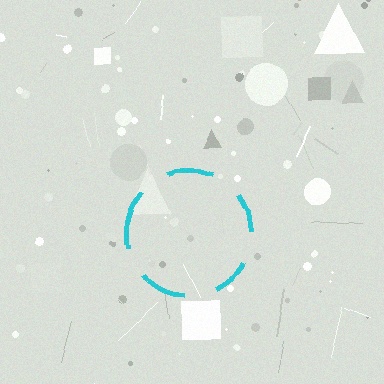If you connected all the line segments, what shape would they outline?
They would outline a circle.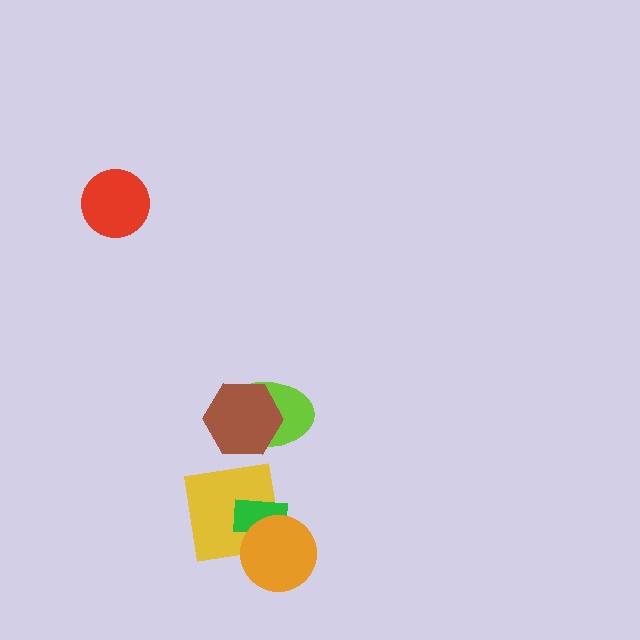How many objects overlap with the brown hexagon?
1 object overlaps with the brown hexagon.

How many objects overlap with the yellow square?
2 objects overlap with the yellow square.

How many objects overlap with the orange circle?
2 objects overlap with the orange circle.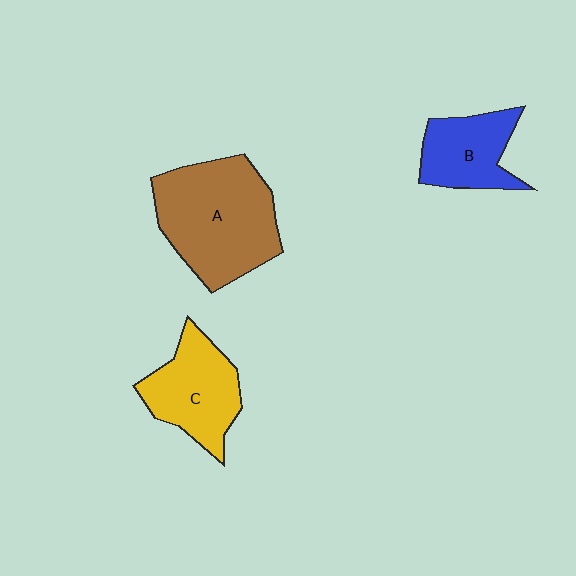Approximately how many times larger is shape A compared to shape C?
Approximately 1.5 times.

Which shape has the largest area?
Shape A (brown).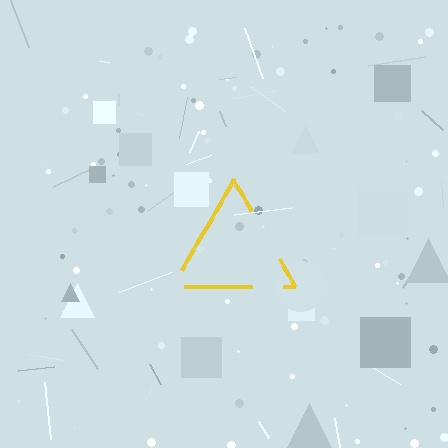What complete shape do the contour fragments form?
The contour fragments form a triangle.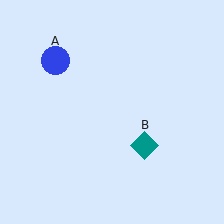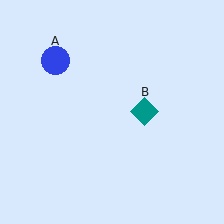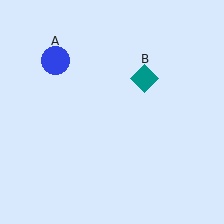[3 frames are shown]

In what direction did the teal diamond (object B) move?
The teal diamond (object B) moved up.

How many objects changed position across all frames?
1 object changed position: teal diamond (object B).